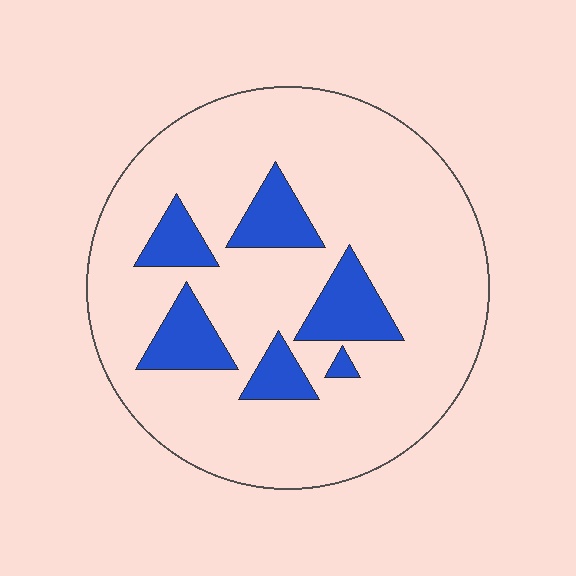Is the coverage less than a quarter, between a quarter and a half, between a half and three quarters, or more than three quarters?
Less than a quarter.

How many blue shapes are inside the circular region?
6.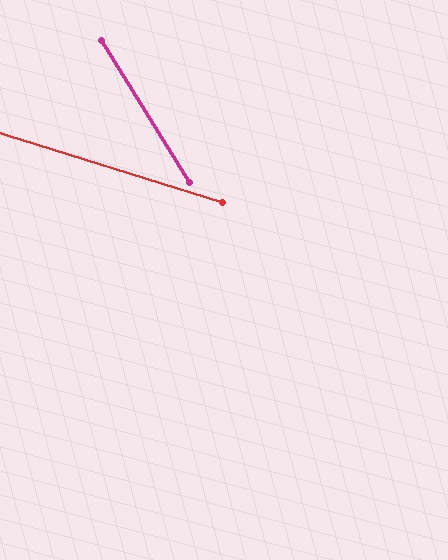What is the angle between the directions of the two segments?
Approximately 41 degrees.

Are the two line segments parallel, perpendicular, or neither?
Neither parallel nor perpendicular — they differ by about 41°.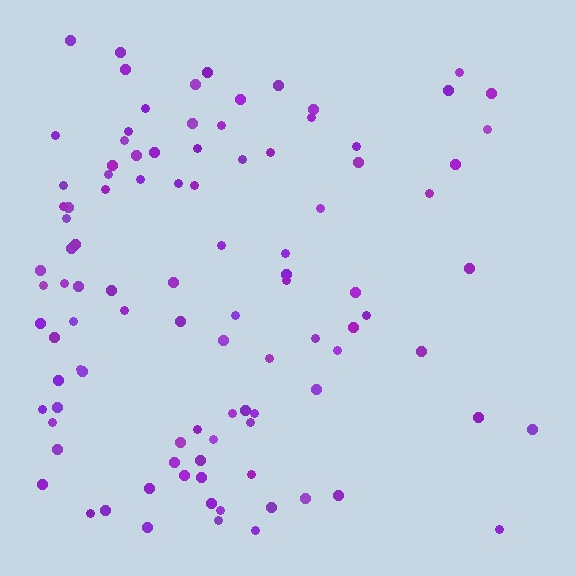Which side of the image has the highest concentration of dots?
The left.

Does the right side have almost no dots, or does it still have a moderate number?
Still a moderate number, just noticeably fewer than the left.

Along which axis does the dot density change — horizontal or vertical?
Horizontal.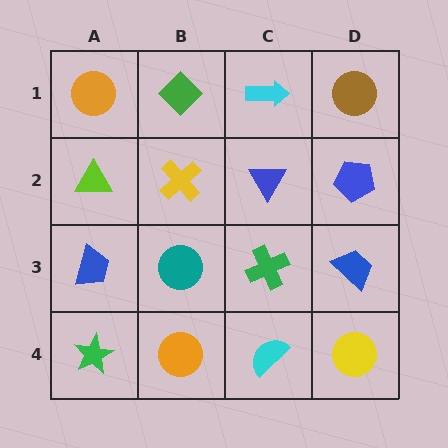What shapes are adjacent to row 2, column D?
A brown circle (row 1, column D), a blue trapezoid (row 3, column D), a blue triangle (row 2, column C).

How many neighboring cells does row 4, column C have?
3.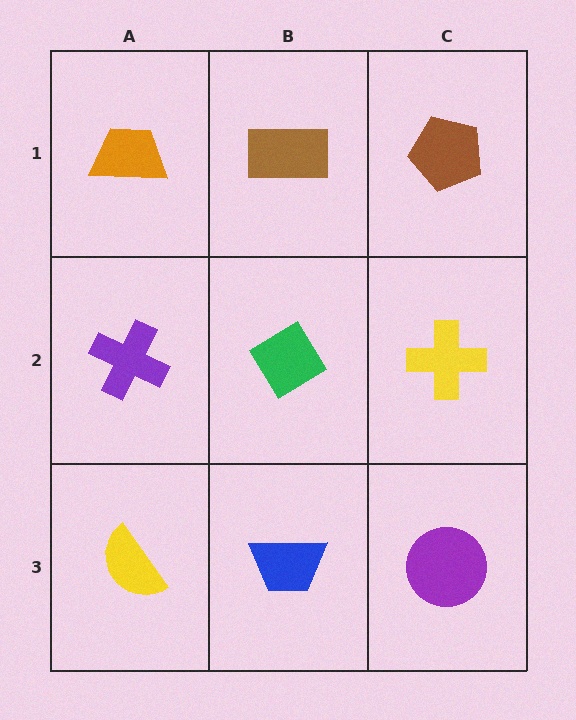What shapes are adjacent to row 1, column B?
A green diamond (row 2, column B), an orange trapezoid (row 1, column A), a brown pentagon (row 1, column C).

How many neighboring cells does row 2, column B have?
4.